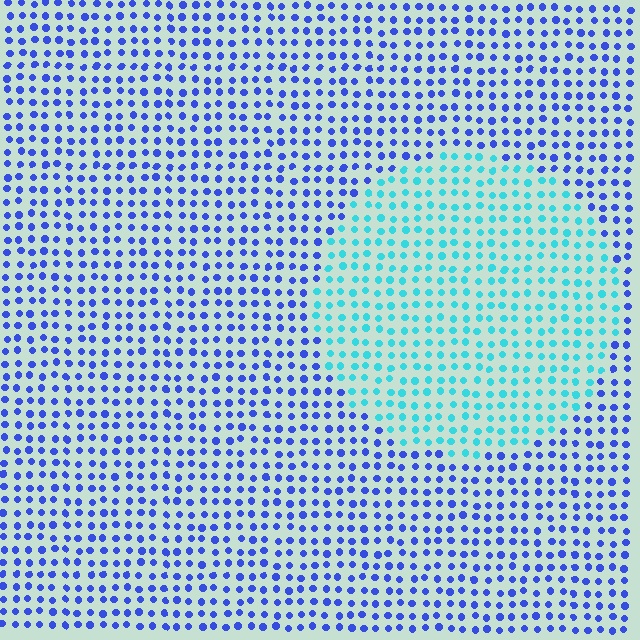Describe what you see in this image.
The image is filled with small blue elements in a uniform arrangement. A circle-shaped region is visible where the elements are tinted to a slightly different hue, forming a subtle color boundary.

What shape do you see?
I see a circle.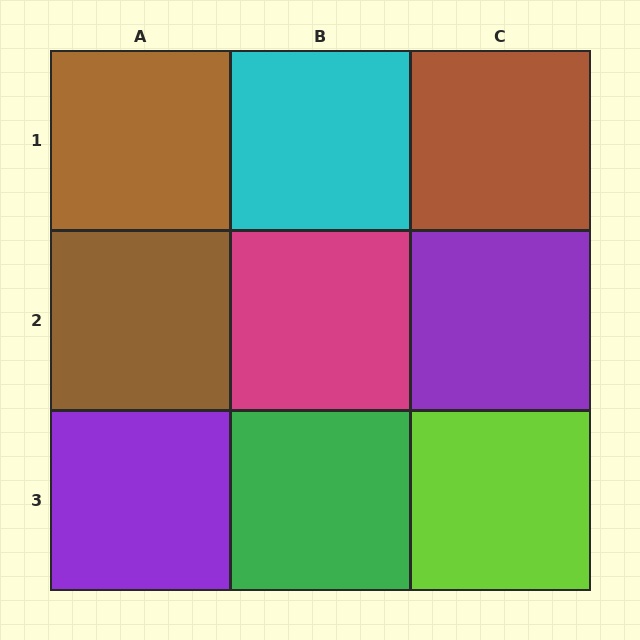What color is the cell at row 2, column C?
Purple.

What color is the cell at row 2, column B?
Magenta.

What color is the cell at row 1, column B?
Cyan.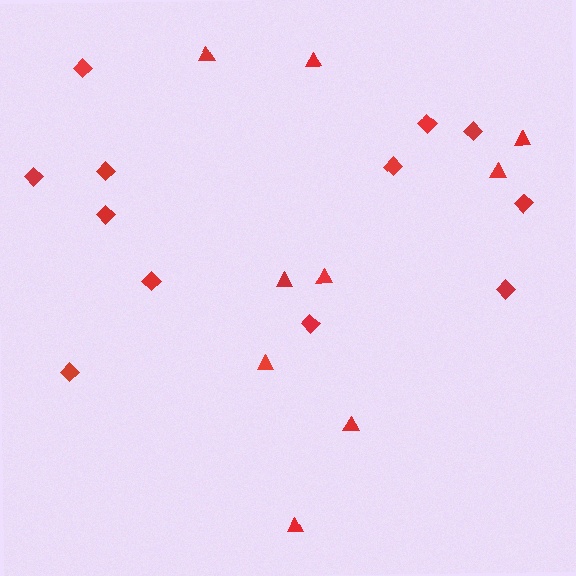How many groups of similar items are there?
There are 2 groups: one group of diamonds (12) and one group of triangles (9).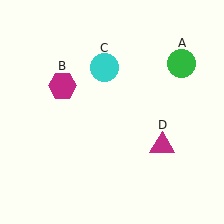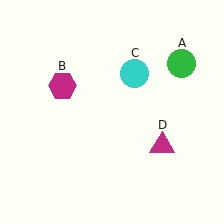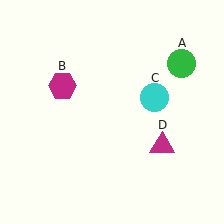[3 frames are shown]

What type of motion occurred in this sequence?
The cyan circle (object C) rotated clockwise around the center of the scene.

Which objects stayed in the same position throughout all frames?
Green circle (object A) and magenta hexagon (object B) and magenta triangle (object D) remained stationary.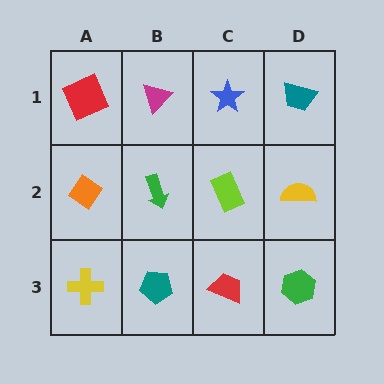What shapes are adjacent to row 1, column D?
A yellow semicircle (row 2, column D), a blue star (row 1, column C).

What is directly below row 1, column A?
An orange diamond.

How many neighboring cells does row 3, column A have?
2.